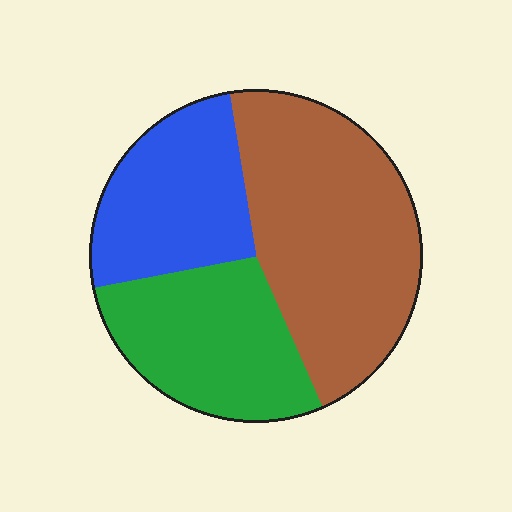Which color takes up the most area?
Brown, at roughly 45%.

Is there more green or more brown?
Brown.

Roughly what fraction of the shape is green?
Green covers 28% of the shape.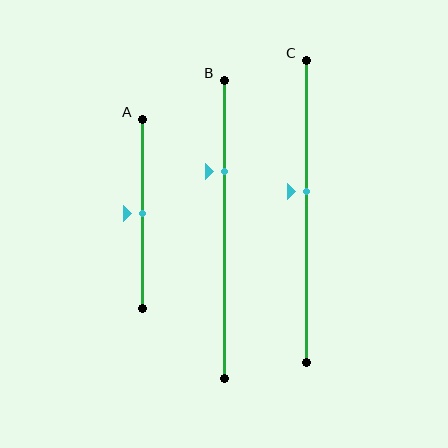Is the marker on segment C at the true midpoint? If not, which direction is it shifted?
No, the marker on segment C is shifted upward by about 6% of the segment length.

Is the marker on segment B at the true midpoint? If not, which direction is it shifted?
No, the marker on segment B is shifted upward by about 19% of the segment length.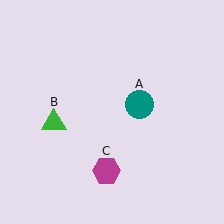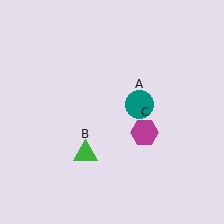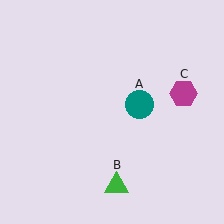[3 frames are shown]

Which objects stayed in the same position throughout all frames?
Teal circle (object A) remained stationary.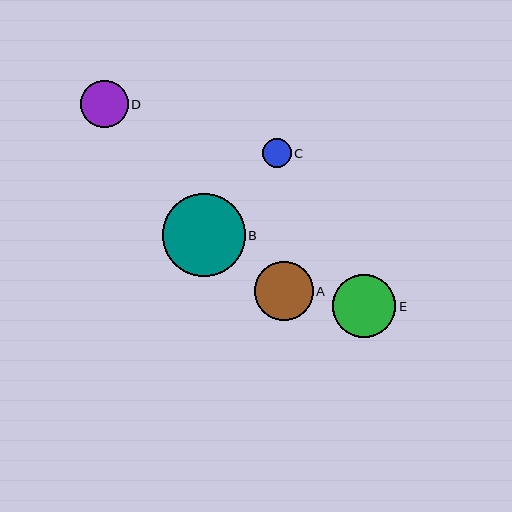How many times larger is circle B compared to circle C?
Circle B is approximately 2.8 times the size of circle C.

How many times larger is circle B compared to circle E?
Circle B is approximately 1.3 times the size of circle E.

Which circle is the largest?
Circle B is the largest with a size of approximately 83 pixels.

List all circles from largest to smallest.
From largest to smallest: B, E, A, D, C.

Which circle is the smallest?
Circle C is the smallest with a size of approximately 29 pixels.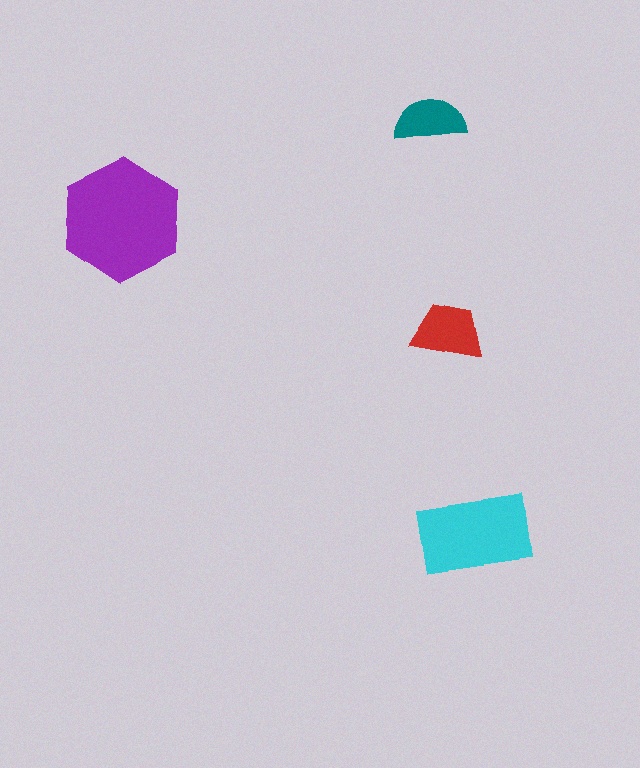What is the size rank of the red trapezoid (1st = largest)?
3rd.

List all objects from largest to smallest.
The purple hexagon, the cyan rectangle, the red trapezoid, the teal semicircle.